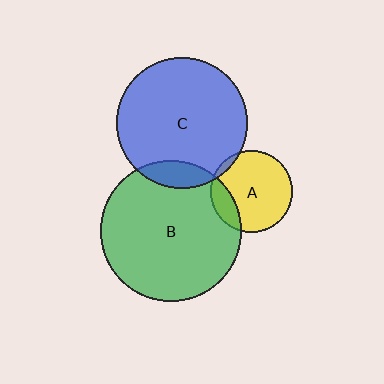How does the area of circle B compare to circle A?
Approximately 2.9 times.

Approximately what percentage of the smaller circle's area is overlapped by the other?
Approximately 5%.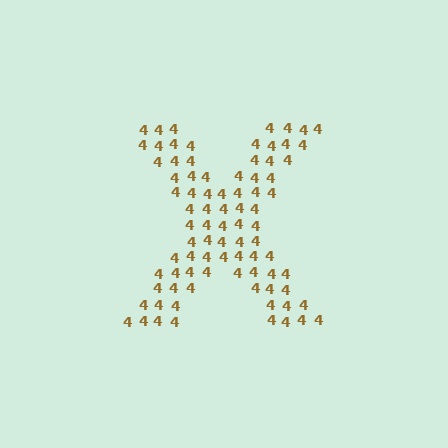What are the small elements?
The small elements are digit 4's.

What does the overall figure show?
The overall figure shows the letter X.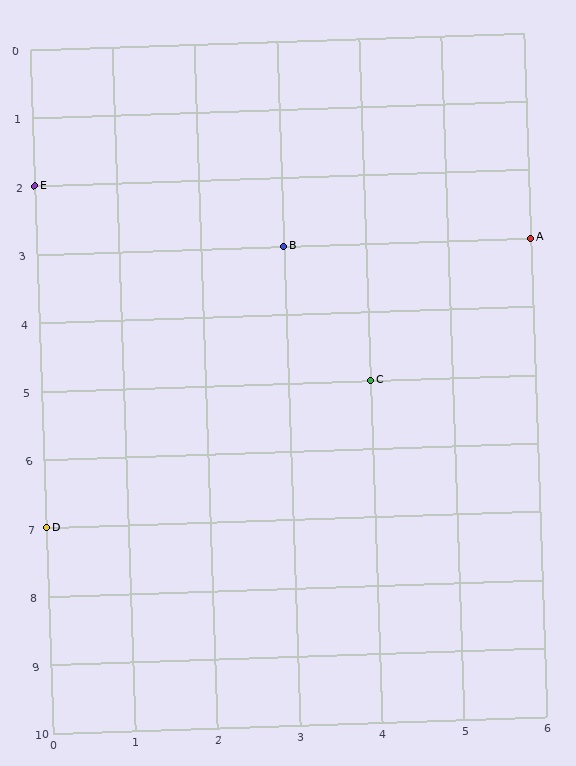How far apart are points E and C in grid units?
Points E and C are 4 columns and 3 rows apart (about 5.0 grid units diagonally).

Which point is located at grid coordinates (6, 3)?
Point A is at (6, 3).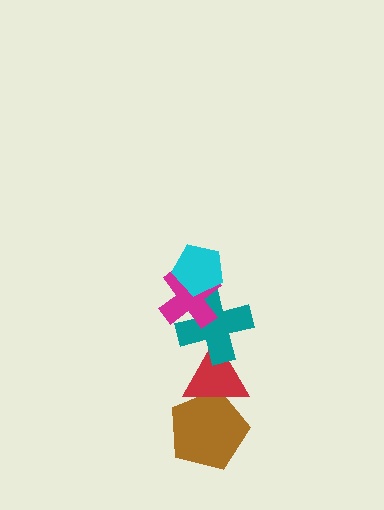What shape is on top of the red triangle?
The teal cross is on top of the red triangle.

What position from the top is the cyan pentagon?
The cyan pentagon is 1st from the top.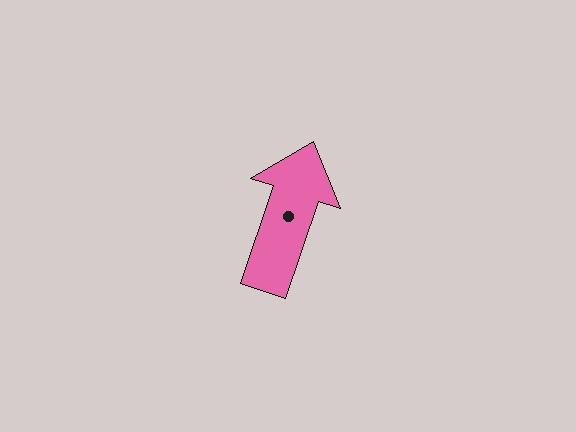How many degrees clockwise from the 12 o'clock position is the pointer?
Approximately 19 degrees.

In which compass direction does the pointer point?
North.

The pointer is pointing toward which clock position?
Roughly 1 o'clock.